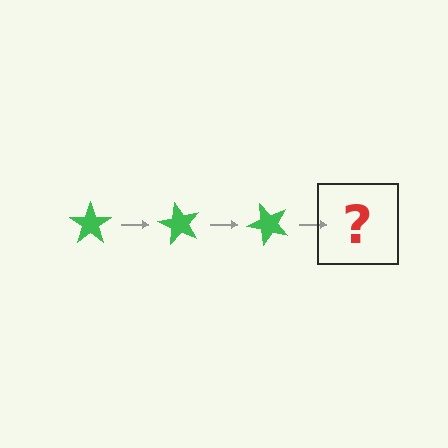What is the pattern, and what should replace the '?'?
The pattern is that the star rotates 60 degrees each step. The '?' should be a green star rotated 180 degrees.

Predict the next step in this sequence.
The next step is a green star rotated 180 degrees.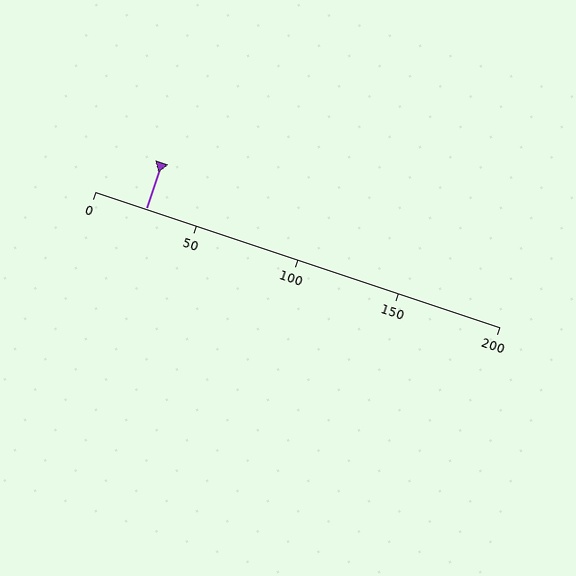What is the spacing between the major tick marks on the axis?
The major ticks are spaced 50 apart.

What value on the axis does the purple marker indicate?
The marker indicates approximately 25.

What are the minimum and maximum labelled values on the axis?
The axis runs from 0 to 200.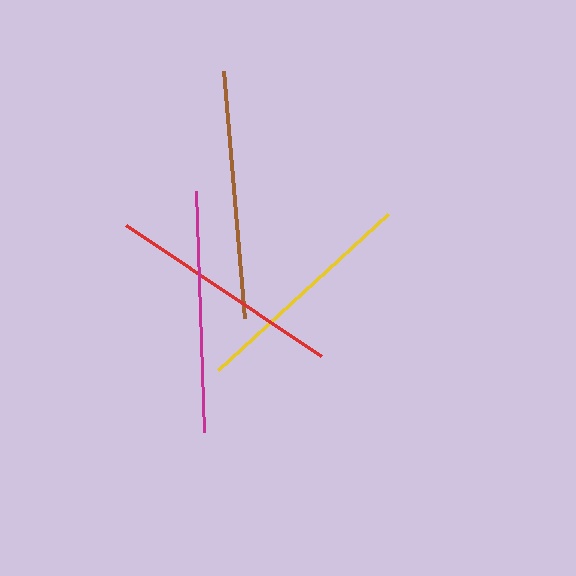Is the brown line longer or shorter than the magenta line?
The brown line is longer than the magenta line.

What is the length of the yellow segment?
The yellow segment is approximately 230 pixels long.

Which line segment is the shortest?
The yellow line is the shortest at approximately 230 pixels.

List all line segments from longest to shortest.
From longest to shortest: brown, magenta, red, yellow.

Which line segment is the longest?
The brown line is the longest at approximately 248 pixels.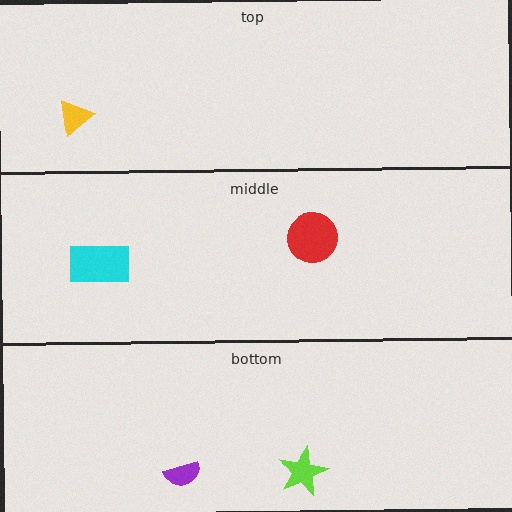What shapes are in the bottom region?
The lime star, the purple semicircle.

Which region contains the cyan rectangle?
The middle region.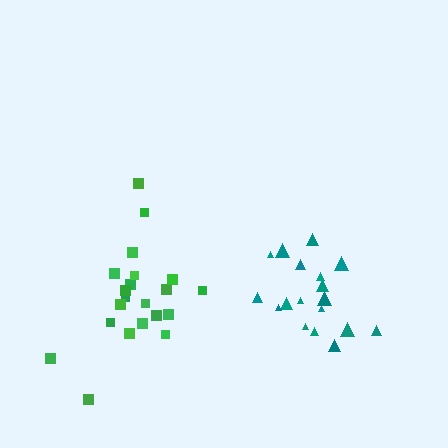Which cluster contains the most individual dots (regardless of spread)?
Green (21).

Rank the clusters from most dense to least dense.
teal, green.